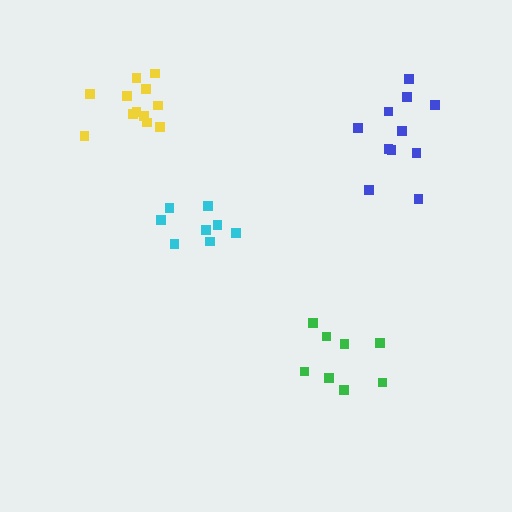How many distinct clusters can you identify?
There are 4 distinct clusters.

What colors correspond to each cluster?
The clusters are colored: blue, cyan, yellow, green.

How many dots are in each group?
Group 1: 11 dots, Group 2: 8 dots, Group 3: 12 dots, Group 4: 8 dots (39 total).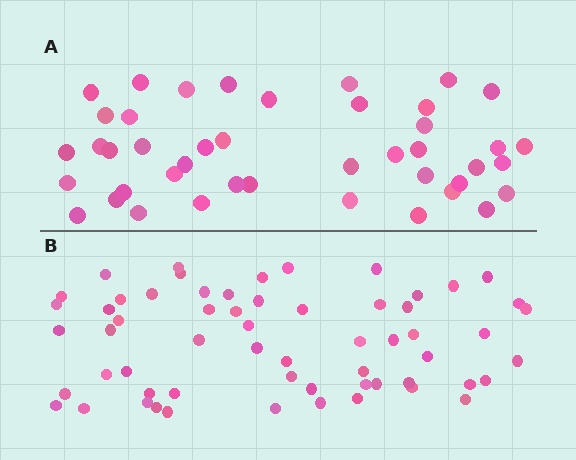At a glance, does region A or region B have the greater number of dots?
Region B (the bottom region) has more dots.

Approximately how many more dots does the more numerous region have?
Region B has approximately 15 more dots than region A.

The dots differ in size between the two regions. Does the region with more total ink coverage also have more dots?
No. Region A has more total ink coverage because its dots are larger, but region B actually contains more individual dots. Total area can be misleading — the number of items is what matters here.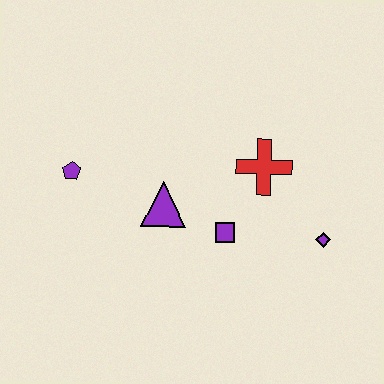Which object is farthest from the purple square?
The purple pentagon is farthest from the purple square.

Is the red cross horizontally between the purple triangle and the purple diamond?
Yes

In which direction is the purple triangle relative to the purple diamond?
The purple triangle is to the left of the purple diamond.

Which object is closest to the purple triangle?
The purple square is closest to the purple triangle.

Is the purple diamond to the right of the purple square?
Yes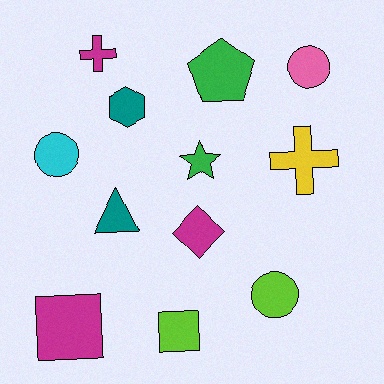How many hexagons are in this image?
There is 1 hexagon.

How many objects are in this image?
There are 12 objects.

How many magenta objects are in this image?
There are 3 magenta objects.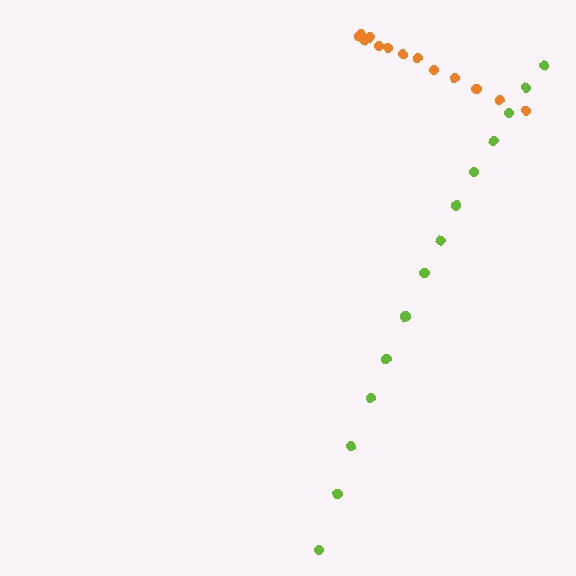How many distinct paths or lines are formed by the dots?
There are 2 distinct paths.